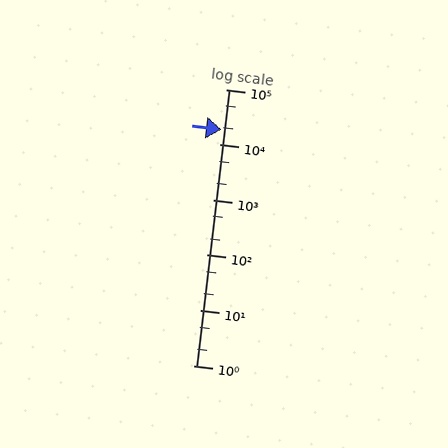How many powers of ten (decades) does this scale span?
The scale spans 5 decades, from 1 to 100000.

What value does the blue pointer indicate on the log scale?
The pointer indicates approximately 19000.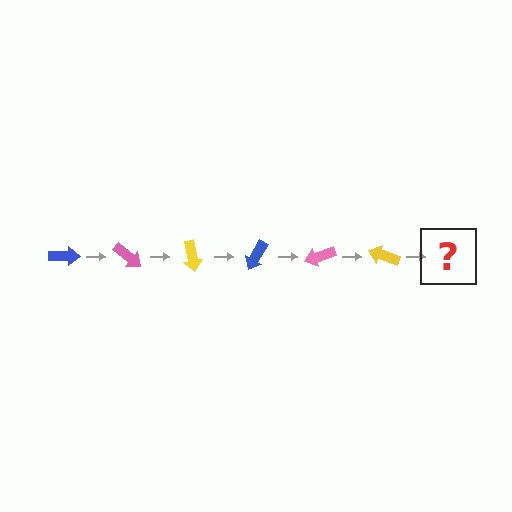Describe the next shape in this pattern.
It should be a blue arrow, rotated 240 degrees from the start.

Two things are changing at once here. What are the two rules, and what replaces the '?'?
The two rules are that it rotates 40 degrees each step and the color cycles through blue, pink, and yellow. The '?' should be a blue arrow, rotated 240 degrees from the start.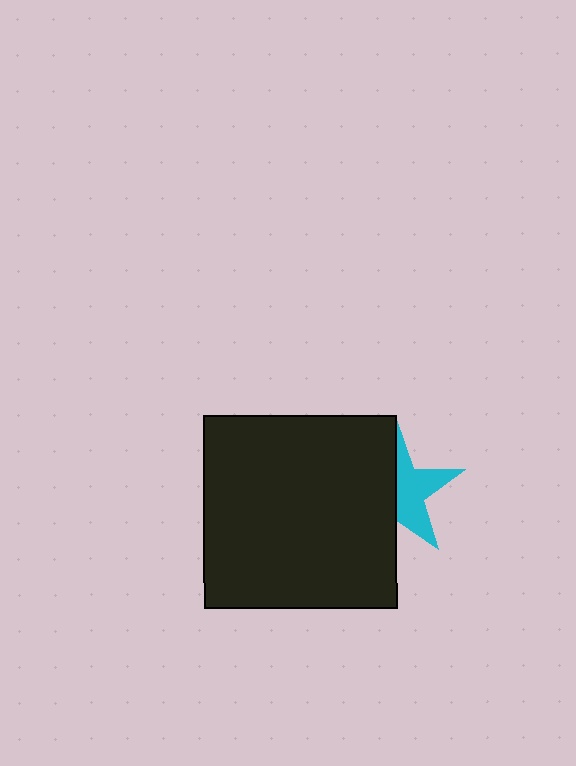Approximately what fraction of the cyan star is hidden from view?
Roughly 52% of the cyan star is hidden behind the black square.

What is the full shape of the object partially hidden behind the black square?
The partially hidden object is a cyan star.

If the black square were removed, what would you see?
You would see the complete cyan star.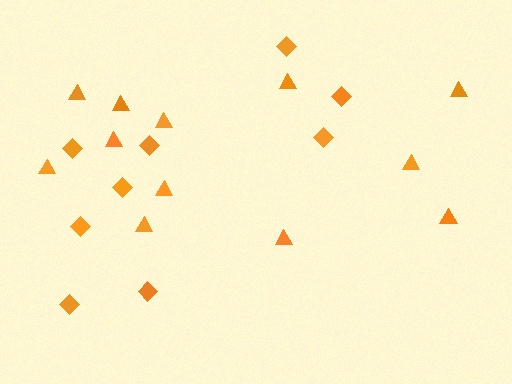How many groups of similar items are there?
There are 2 groups: one group of diamonds (9) and one group of triangles (12).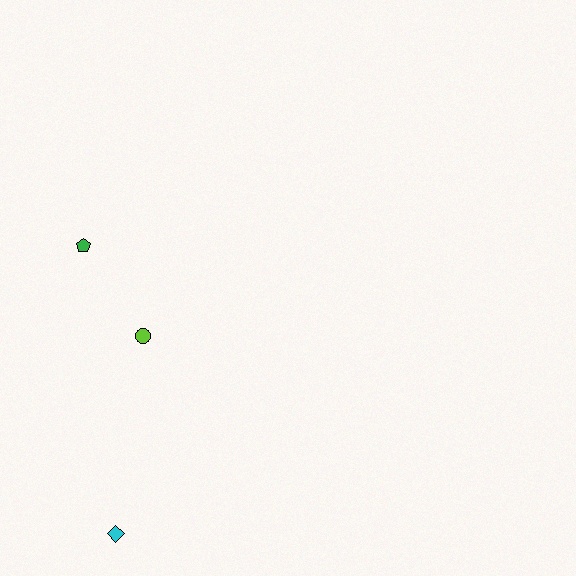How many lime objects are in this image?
There is 1 lime object.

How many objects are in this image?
There are 3 objects.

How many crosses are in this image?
There are no crosses.